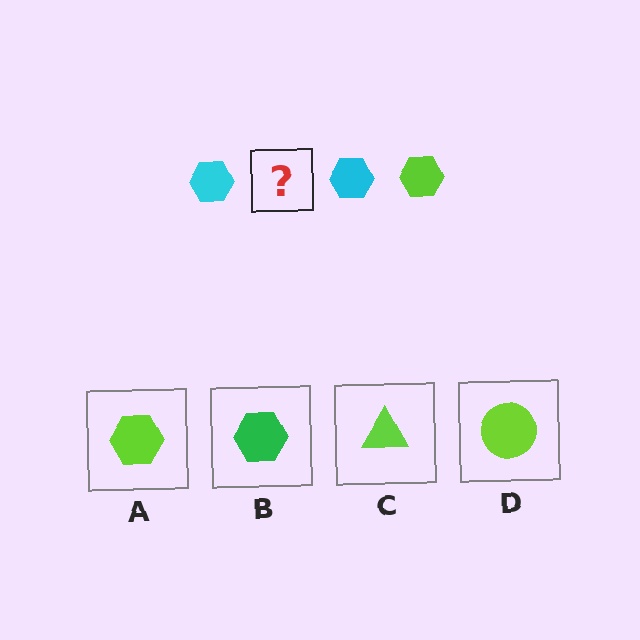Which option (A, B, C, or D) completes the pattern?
A.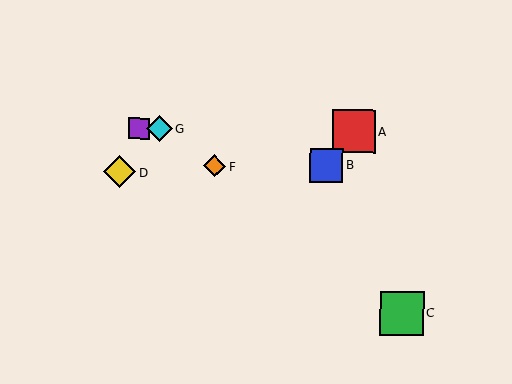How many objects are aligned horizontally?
3 objects (A, E, G) are aligned horizontally.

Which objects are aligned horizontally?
Objects A, E, G are aligned horizontally.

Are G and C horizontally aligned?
No, G is at y≈128 and C is at y≈313.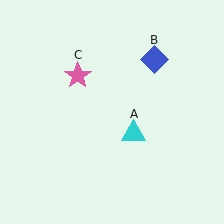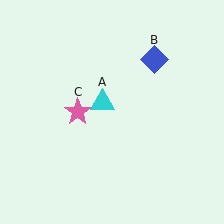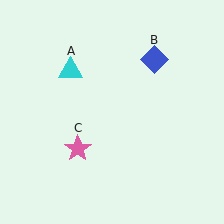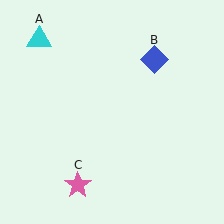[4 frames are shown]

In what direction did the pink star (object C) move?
The pink star (object C) moved down.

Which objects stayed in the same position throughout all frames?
Blue diamond (object B) remained stationary.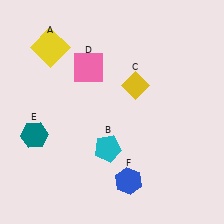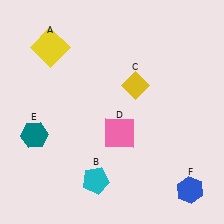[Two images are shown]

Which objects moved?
The objects that moved are: the cyan pentagon (B), the pink square (D), the blue hexagon (F).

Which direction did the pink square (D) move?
The pink square (D) moved down.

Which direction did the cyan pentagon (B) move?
The cyan pentagon (B) moved down.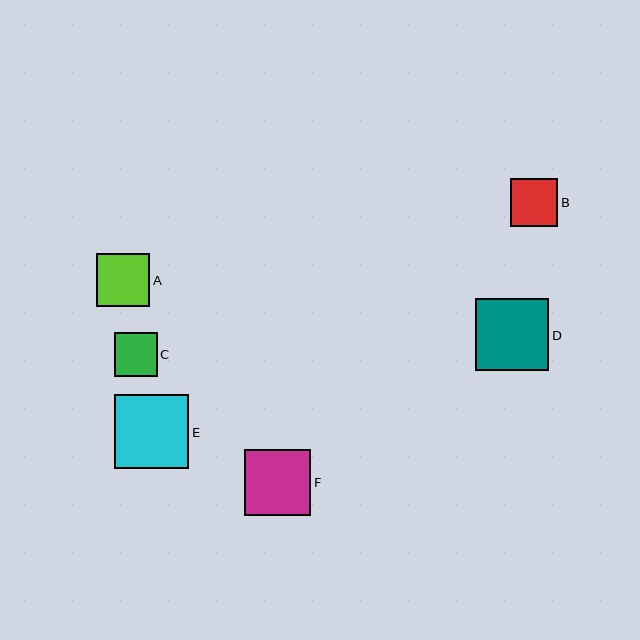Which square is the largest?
Square E is the largest with a size of approximately 74 pixels.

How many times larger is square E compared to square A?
Square E is approximately 1.4 times the size of square A.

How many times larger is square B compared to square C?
Square B is approximately 1.1 times the size of square C.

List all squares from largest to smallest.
From largest to smallest: E, D, F, A, B, C.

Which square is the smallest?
Square C is the smallest with a size of approximately 43 pixels.